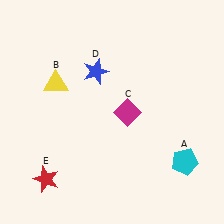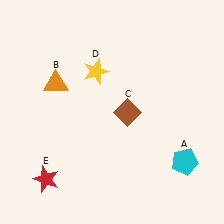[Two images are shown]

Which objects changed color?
B changed from yellow to orange. C changed from magenta to brown. D changed from blue to yellow.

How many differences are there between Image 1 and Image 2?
There are 3 differences between the two images.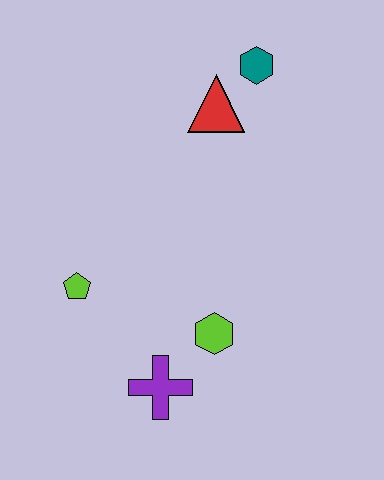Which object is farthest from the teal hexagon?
The purple cross is farthest from the teal hexagon.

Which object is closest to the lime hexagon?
The purple cross is closest to the lime hexagon.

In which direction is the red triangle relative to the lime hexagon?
The red triangle is above the lime hexagon.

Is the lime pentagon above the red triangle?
No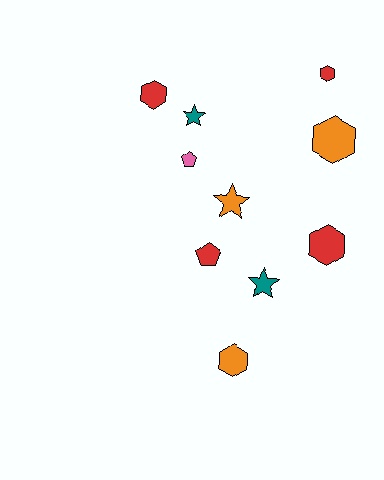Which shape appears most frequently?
Hexagon, with 5 objects.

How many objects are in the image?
There are 10 objects.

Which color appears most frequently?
Red, with 4 objects.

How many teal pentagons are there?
There are no teal pentagons.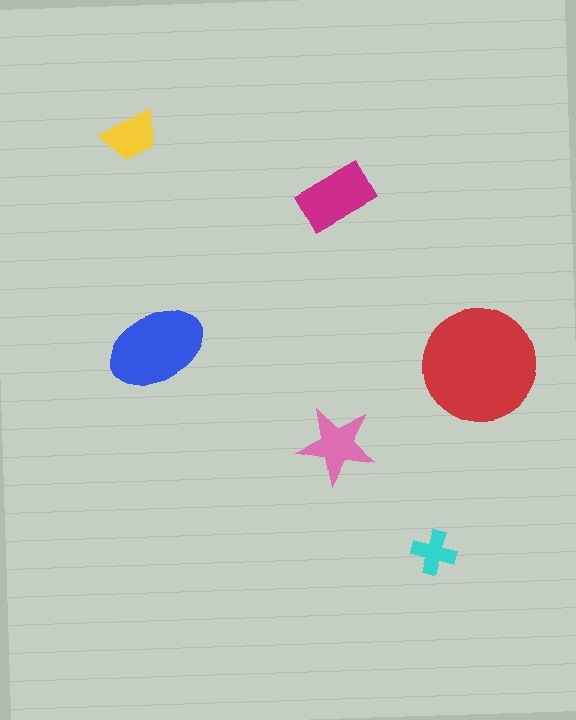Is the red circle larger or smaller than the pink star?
Larger.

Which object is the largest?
The red circle.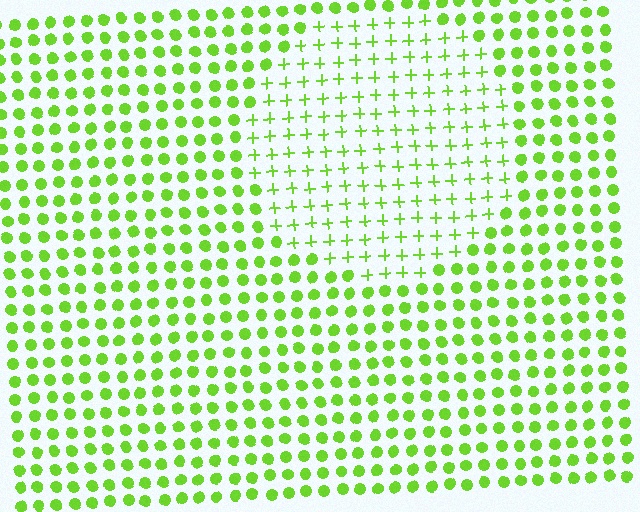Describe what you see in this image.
The image is filled with small lime elements arranged in a uniform grid. A circle-shaped region contains plus signs, while the surrounding area contains circles. The boundary is defined purely by the change in element shape.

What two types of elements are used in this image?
The image uses plus signs inside the circle region and circles outside it.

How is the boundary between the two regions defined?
The boundary is defined by a change in element shape: plus signs inside vs. circles outside. All elements share the same color and spacing.